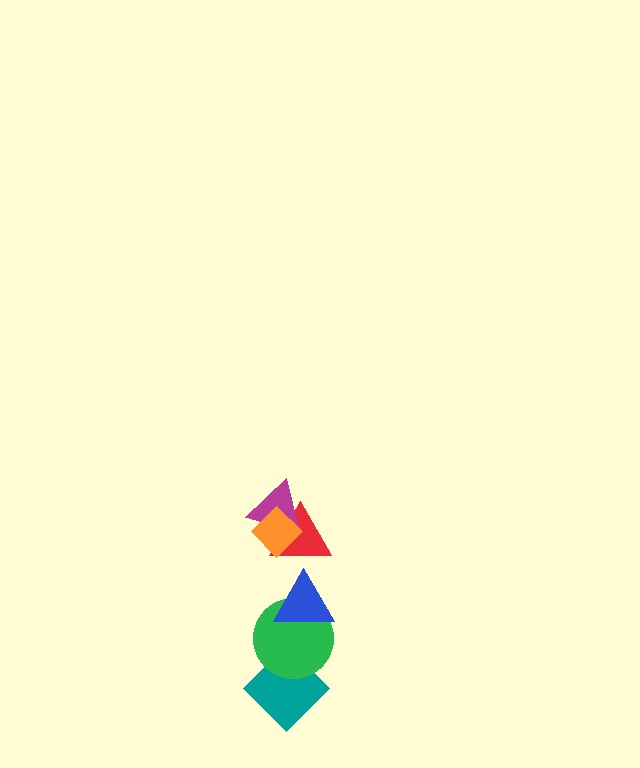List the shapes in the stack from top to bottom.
From top to bottom: the orange diamond, the magenta triangle, the red triangle, the blue triangle, the green circle, the teal diamond.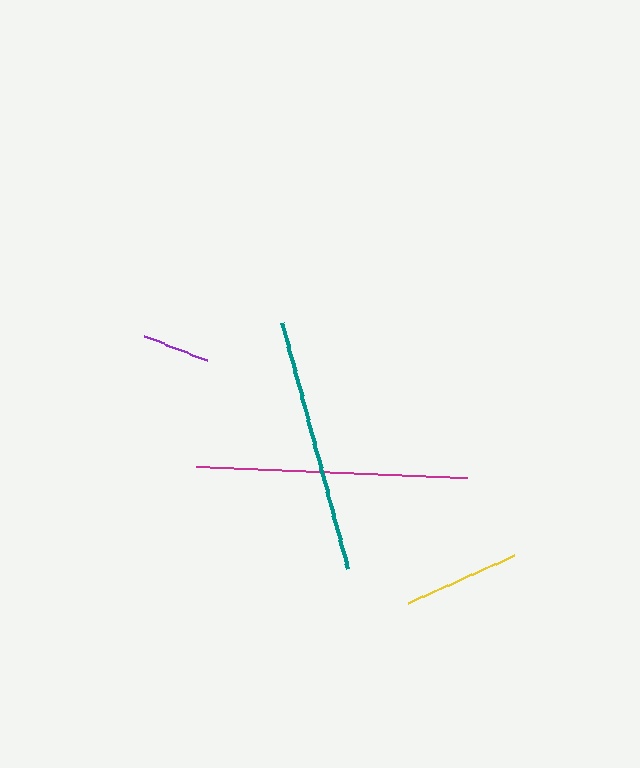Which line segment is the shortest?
The purple line is the shortest at approximately 68 pixels.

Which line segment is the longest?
The magenta line is the longest at approximately 271 pixels.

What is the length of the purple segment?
The purple segment is approximately 68 pixels long.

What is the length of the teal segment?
The teal segment is approximately 255 pixels long.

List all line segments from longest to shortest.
From longest to shortest: magenta, teal, yellow, purple.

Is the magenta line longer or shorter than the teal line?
The magenta line is longer than the teal line.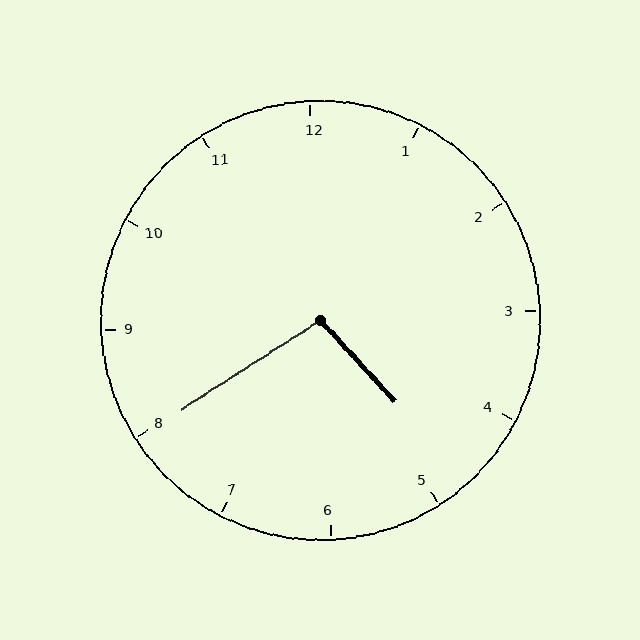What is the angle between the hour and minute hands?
Approximately 100 degrees.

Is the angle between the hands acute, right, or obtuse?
It is obtuse.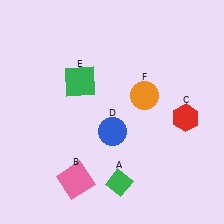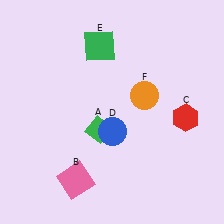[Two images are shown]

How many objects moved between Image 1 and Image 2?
2 objects moved between the two images.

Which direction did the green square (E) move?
The green square (E) moved up.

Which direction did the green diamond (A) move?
The green diamond (A) moved up.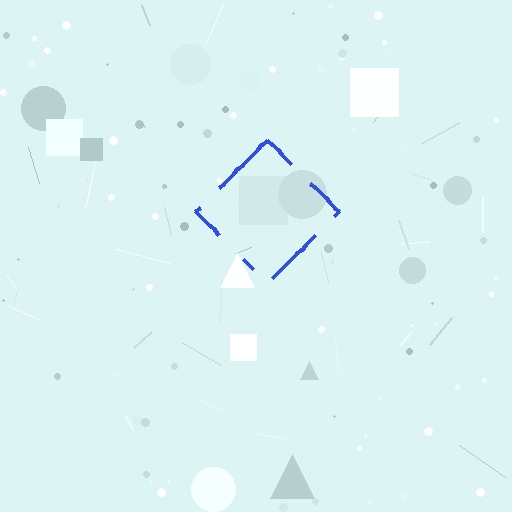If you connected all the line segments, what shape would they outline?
They would outline a diamond.